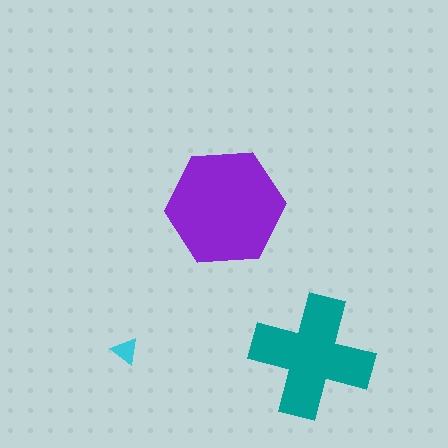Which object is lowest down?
The teal cross is bottommost.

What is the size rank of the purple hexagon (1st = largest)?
1st.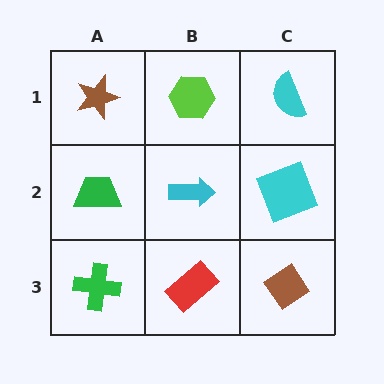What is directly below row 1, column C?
A cyan square.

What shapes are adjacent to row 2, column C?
A cyan semicircle (row 1, column C), a brown diamond (row 3, column C), a cyan arrow (row 2, column B).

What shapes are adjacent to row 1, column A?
A green trapezoid (row 2, column A), a lime hexagon (row 1, column B).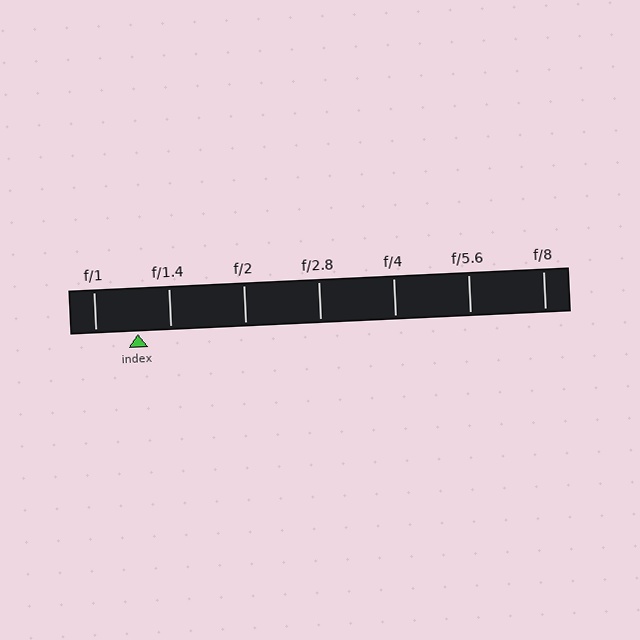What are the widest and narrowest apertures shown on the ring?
The widest aperture shown is f/1 and the narrowest is f/8.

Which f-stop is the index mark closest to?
The index mark is closest to f/1.4.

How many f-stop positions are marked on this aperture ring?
There are 7 f-stop positions marked.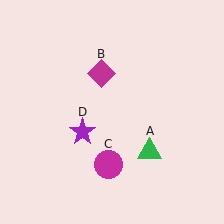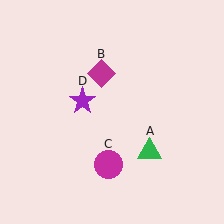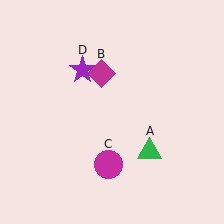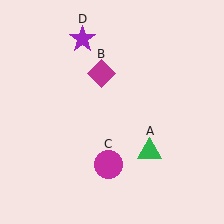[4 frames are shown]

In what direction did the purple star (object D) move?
The purple star (object D) moved up.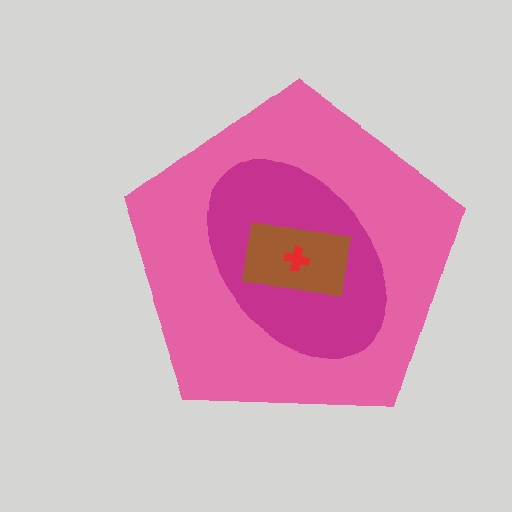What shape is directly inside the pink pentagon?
The magenta ellipse.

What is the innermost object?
The red cross.